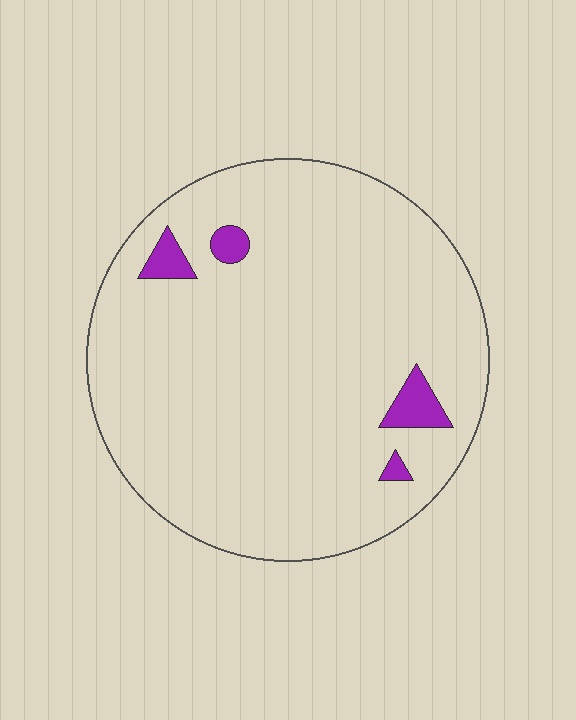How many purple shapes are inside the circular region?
4.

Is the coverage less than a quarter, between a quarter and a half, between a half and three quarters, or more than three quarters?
Less than a quarter.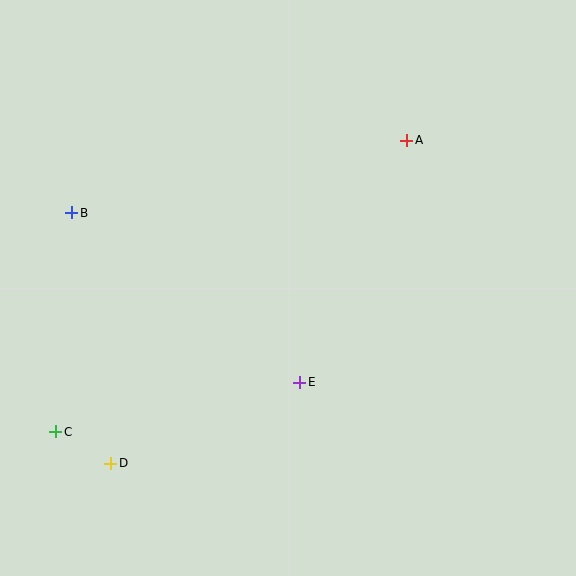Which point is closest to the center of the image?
Point E at (300, 382) is closest to the center.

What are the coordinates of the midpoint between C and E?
The midpoint between C and E is at (178, 407).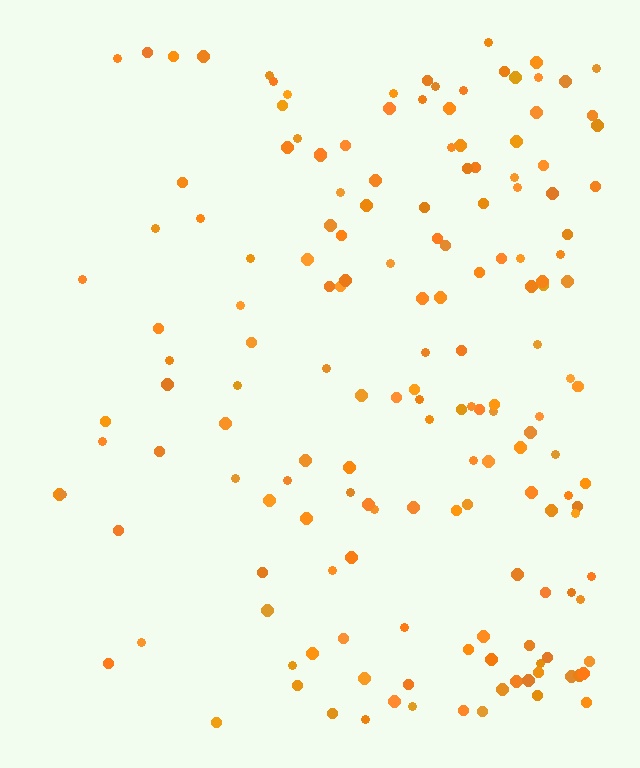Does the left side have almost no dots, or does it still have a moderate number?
Still a moderate number, just noticeably fewer than the right.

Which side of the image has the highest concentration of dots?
The right.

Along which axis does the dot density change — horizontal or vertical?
Horizontal.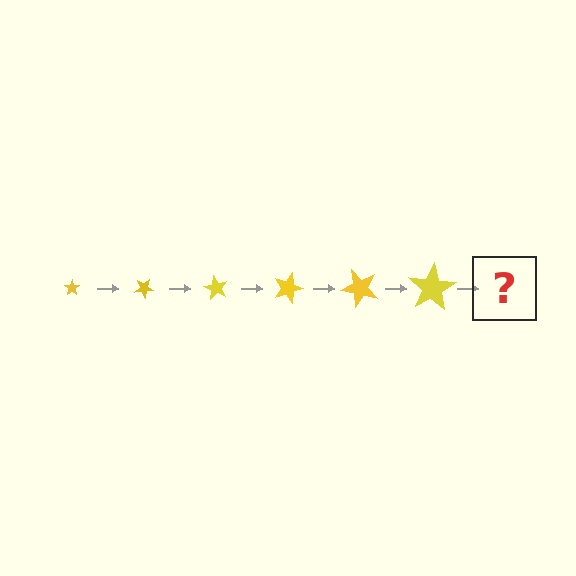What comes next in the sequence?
The next element should be a star, larger than the previous one and rotated 180 degrees from the start.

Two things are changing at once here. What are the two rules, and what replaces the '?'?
The two rules are that the star grows larger each step and it rotates 30 degrees each step. The '?' should be a star, larger than the previous one and rotated 180 degrees from the start.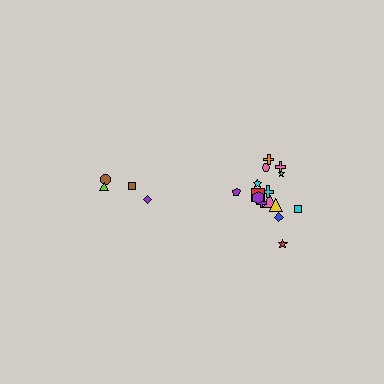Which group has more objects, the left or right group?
The right group.